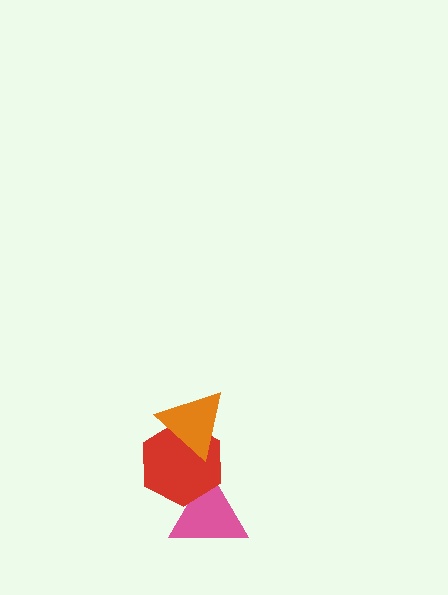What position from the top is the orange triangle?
The orange triangle is 1st from the top.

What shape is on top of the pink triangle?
The red hexagon is on top of the pink triangle.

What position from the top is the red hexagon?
The red hexagon is 2nd from the top.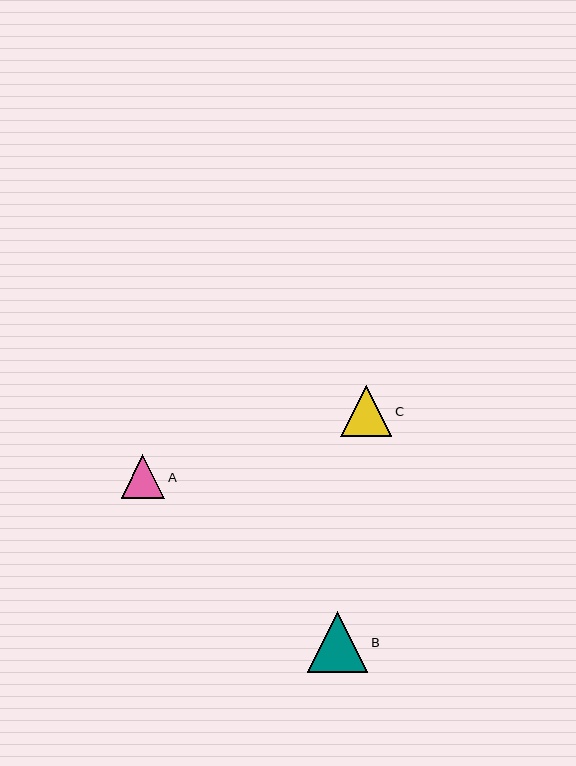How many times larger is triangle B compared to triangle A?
Triangle B is approximately 1.4 times the size of triangle A.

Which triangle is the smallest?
Triangle A is the smallest with a size of approximately 44 pixels.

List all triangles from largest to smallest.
From largest to smallest: B, C, A.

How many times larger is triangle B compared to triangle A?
Triangle B is approximately 1.4 times the size of triangle A.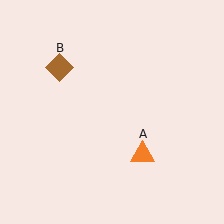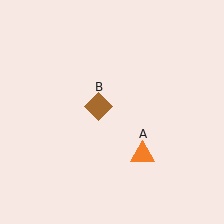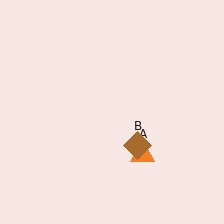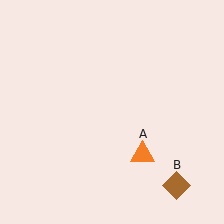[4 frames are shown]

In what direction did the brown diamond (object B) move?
The brown diamond (object B) moved down and to the right.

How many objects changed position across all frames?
1 object changed position: brown diamond (object B).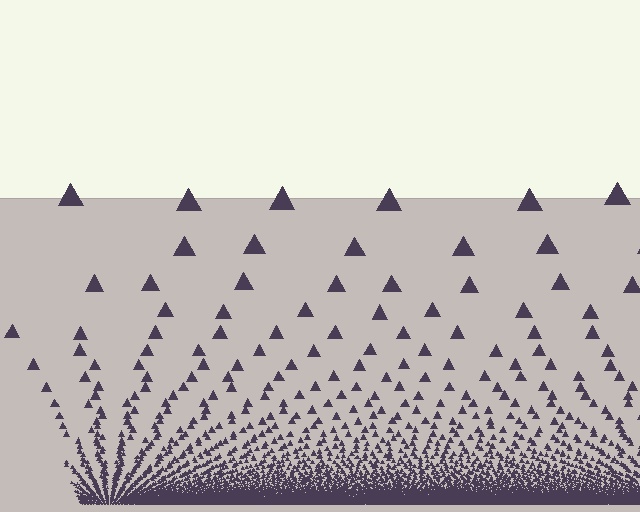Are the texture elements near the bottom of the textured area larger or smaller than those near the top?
Smaller. The gradient is inverted — elements near the bottom are smaller and denser.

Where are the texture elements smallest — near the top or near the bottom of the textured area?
Near the bottom.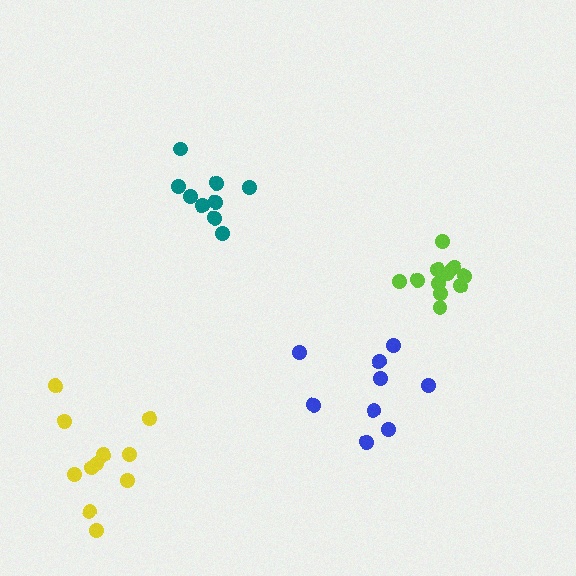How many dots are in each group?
Group 1: 11 dots, Group 2: 9 dots, Group 3: 9 dots, Group 4: 11 dots (40 total).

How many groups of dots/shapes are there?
There are 4 groups.